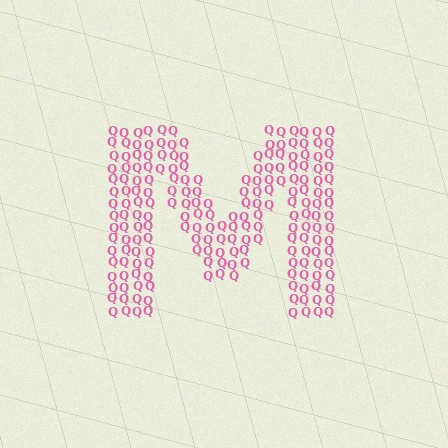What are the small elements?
The small elements are letter Q's.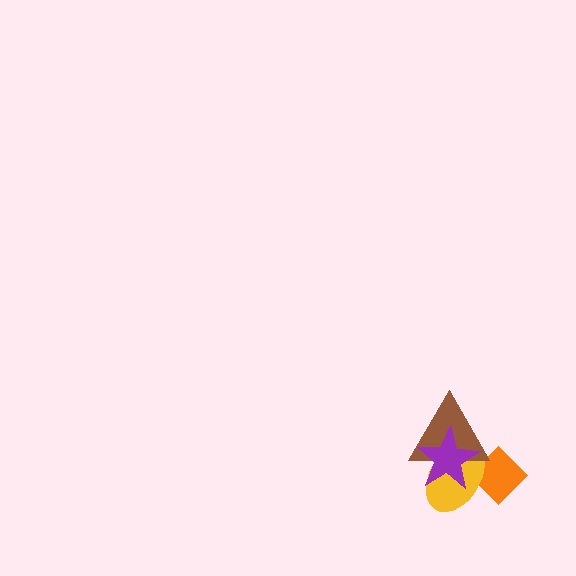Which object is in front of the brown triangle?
The purple star is in front of the brown triangle.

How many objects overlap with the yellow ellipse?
3 objects overlap with the yellow ellipse.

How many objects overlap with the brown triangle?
3 objects overlap with the brown triangle.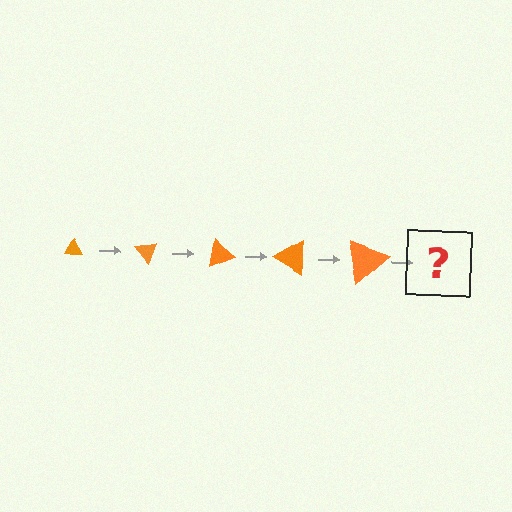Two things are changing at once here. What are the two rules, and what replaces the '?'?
The two rules are that the triangle grows larger each step and it rotates 50 degrees each step. The '?' should be a triangle, larger than the previous one and rotated 250 degrees from the start.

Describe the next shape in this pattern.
It should be a triangle, larger than the previous one and rotated 250 degrees from the start.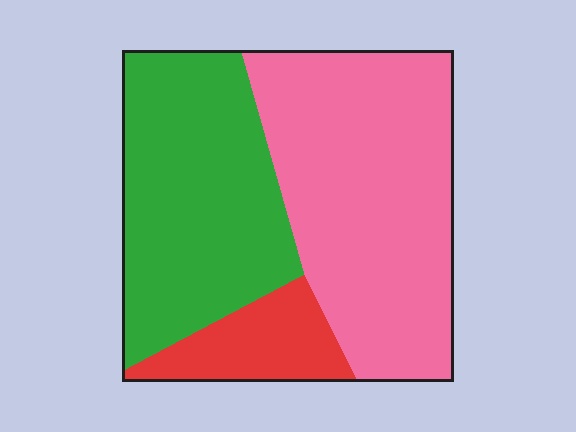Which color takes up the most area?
Pink, at roughly 50%.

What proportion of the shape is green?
Green covers around 40% of the shape.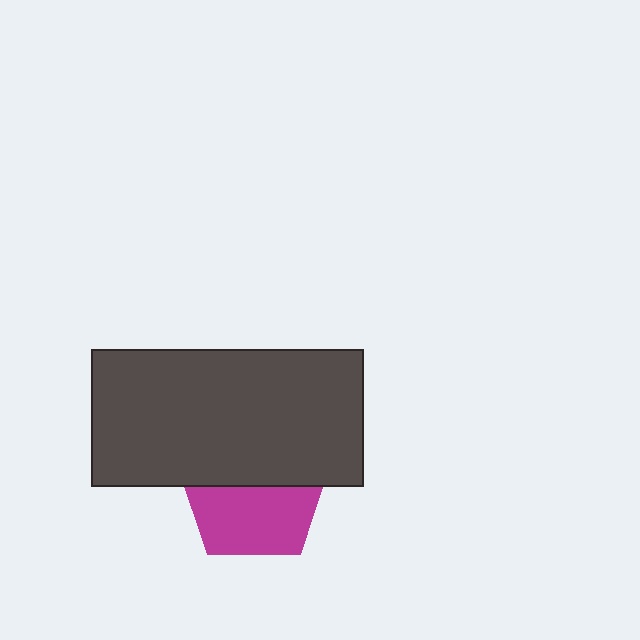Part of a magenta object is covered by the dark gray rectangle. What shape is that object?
It is a pentagon.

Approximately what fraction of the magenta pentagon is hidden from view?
Roughly 49% of the magenta pentagon is hidden behind the dark gray rectangle.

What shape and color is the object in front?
The object in front is a dark gray rectangle.